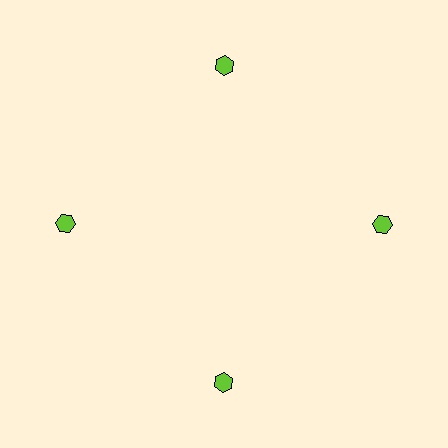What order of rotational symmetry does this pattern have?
This pattern has 4-fold rotational symmetry.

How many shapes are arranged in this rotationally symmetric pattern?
There are 4 shapes, arranged in 4 groups of 1.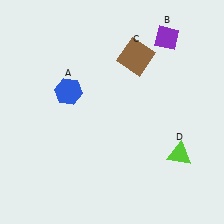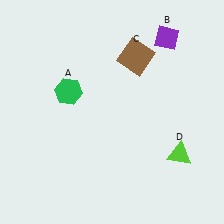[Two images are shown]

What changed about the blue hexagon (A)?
In Image 1, A is blue. In Image 2, it changed to green.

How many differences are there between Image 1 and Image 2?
There is 1 difference between the two images.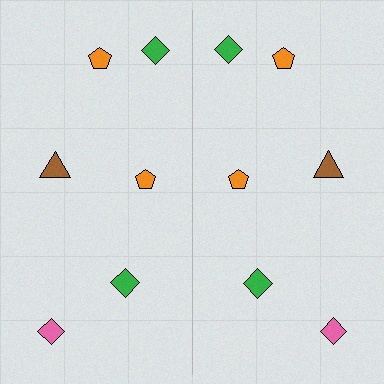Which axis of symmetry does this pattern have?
The pattern has a vertical axis of symmetry running through the center of the image.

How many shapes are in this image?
There are 12 shapes in this image.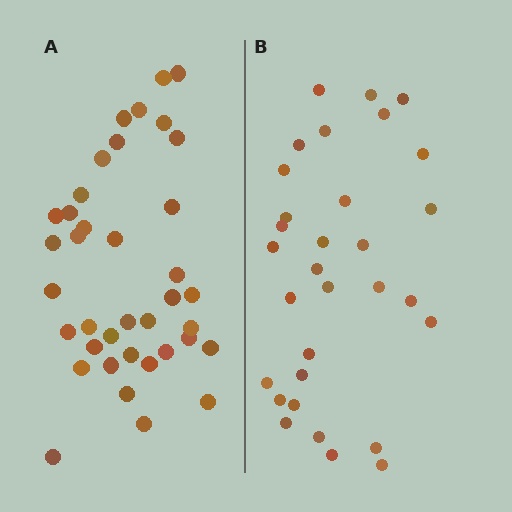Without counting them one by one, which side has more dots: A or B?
Region A (the left region) has more dots.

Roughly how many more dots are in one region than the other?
Region A has roughly 8 or so more dots than region B.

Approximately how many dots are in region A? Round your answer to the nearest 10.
About 40 dots. (The exact count is 38, which rounds to 40.)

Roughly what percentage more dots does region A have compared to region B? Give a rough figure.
About 25% more.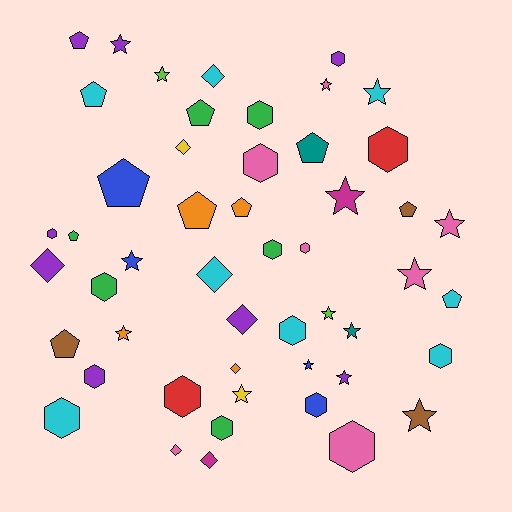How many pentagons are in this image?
There are 11 pentagons.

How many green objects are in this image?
There are 6 green objects.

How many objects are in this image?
There are 50 objects.